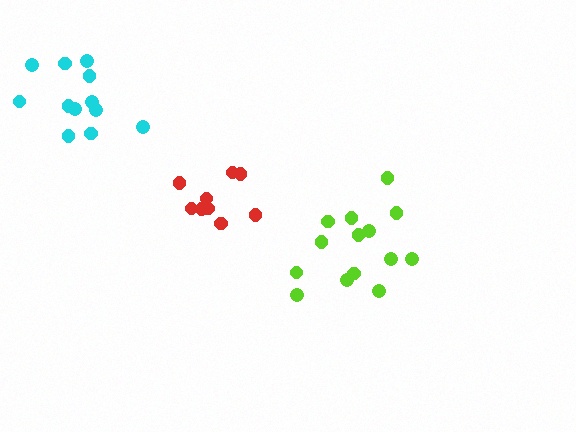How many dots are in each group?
Group 1: 12 dots, Group 2: 14 dots, Group 3: 9 dots (35 total).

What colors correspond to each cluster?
The clusters are colored: cyan, lime, red.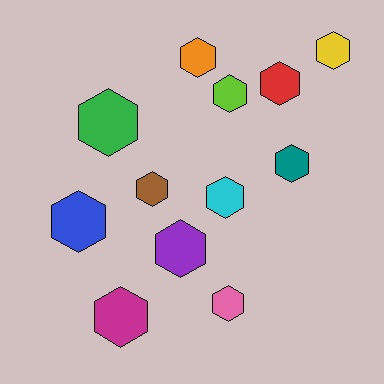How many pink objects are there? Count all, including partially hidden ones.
There is 1 pink object.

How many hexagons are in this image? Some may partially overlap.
There are 12 hexagons.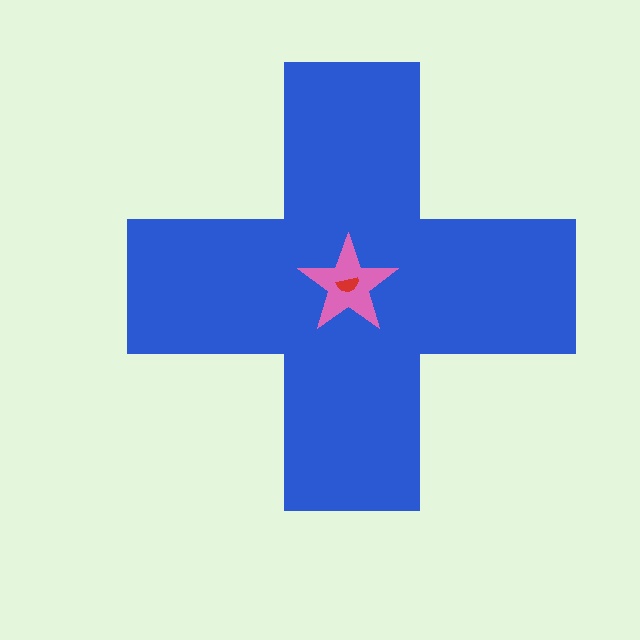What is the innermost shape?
The red semicircle.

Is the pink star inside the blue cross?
Yes.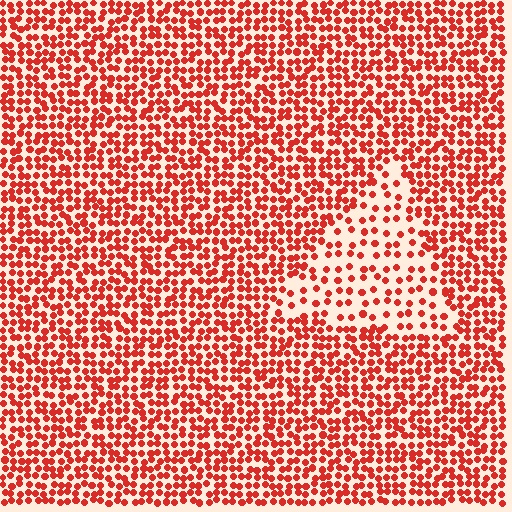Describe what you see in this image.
The image contains small red elements arranged at two different densities. A triangle-shaped region is visible where the elements are less densely packed than the surrounding area.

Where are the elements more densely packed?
The elements are more densely packed outside the triangle boundary.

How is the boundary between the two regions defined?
The boundary is defined by a change in element density (approximately 2.1x ratio). All elements are the same color, size, and shape.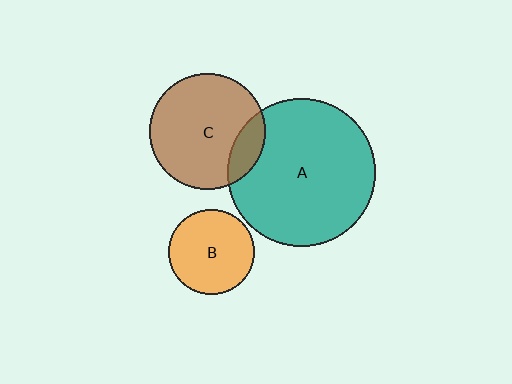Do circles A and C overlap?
Yes.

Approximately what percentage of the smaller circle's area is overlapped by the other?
Approximately 15%.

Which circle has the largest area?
Circle A (teal).